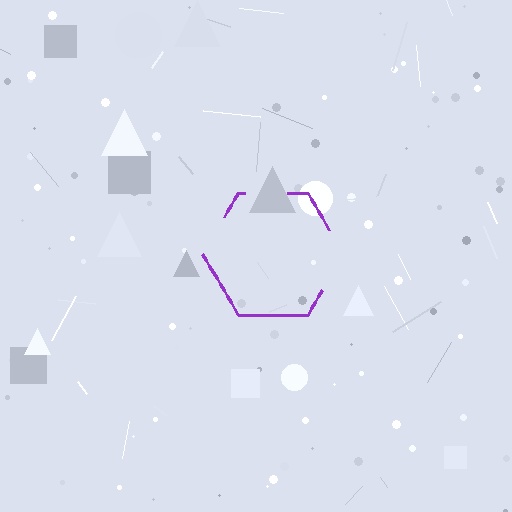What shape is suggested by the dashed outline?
The dashed outline suggests a hexagon.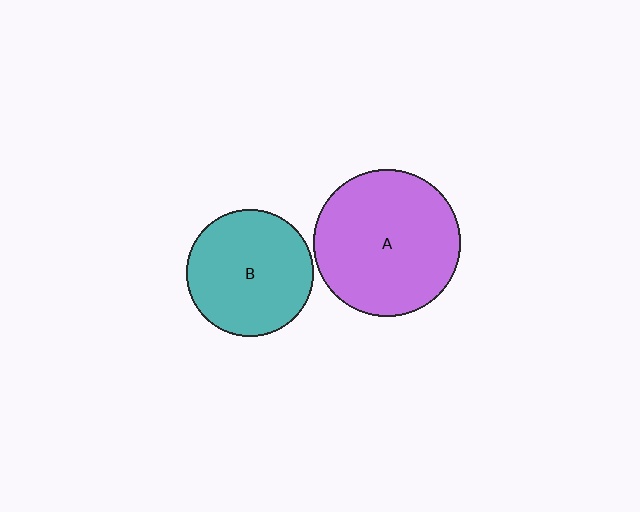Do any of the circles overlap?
No, none of the circles overlap.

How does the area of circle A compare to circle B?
Approximately 1.3 times.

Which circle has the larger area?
Circle A (purple).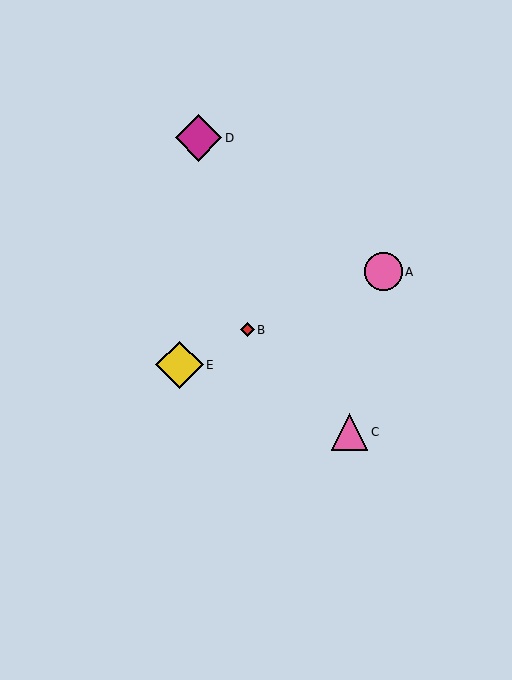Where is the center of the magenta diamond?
The center of the magenta diamond is at (199, 138).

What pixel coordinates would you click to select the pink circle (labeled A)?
Click at (383, 272) to select the pink circle A.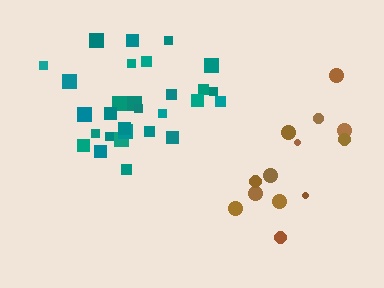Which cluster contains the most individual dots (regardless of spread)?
Teal (30).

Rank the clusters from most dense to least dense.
teal, brown.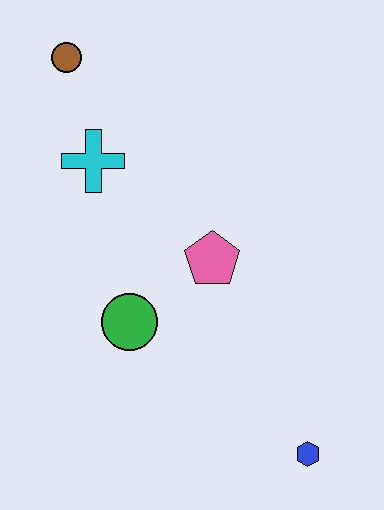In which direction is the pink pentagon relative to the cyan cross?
The pink pentagon is to the right of the cyan cross.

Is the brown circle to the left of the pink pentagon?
Yes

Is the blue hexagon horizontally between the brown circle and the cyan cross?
No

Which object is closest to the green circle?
The pink pentagon is closest to the green circle.